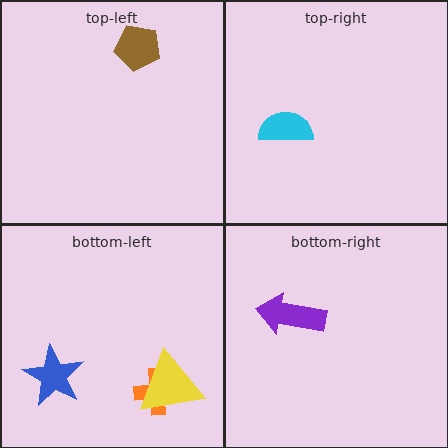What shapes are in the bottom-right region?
The purple arrow.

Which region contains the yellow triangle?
The bottom-left region.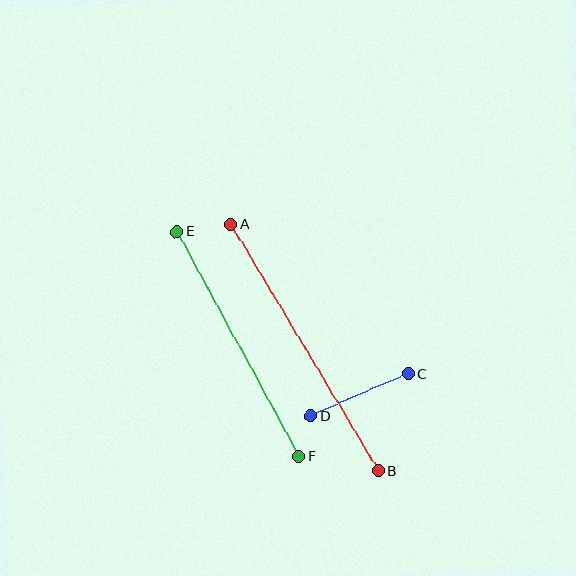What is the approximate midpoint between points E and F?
The midpoint is at approximately (238, 344) pixels.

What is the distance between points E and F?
The distance is approximately 256 pixels.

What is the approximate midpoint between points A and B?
The midpoint is at approximately (304, 348) pixels.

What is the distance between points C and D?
The distance is approximately 106 pixels.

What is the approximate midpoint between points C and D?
The midpoint is at approximately (359, 395) pixels.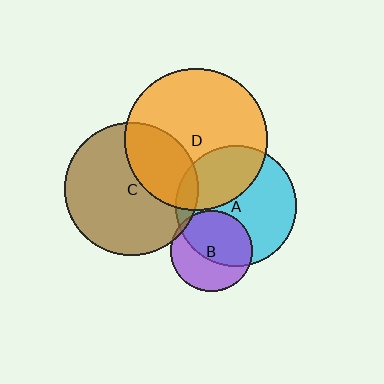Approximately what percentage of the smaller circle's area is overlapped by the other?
Approximately 30%.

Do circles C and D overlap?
Yes.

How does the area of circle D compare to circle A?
Approximately 1.4 times.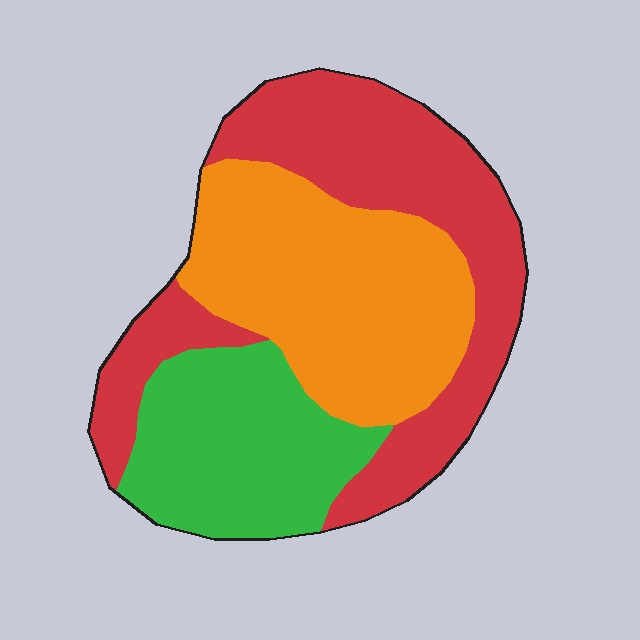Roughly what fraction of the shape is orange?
Orange covers 35% of the shape.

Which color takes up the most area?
Red, at roughly 40%.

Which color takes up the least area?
Green, at roughly 25%.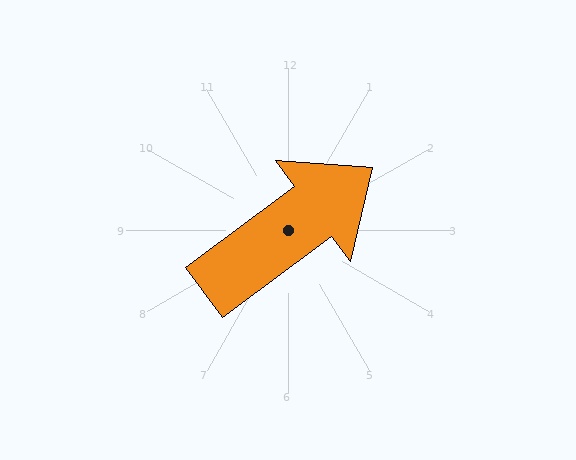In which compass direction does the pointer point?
Northeast.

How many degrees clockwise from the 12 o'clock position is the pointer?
Approximately 54 degrees.